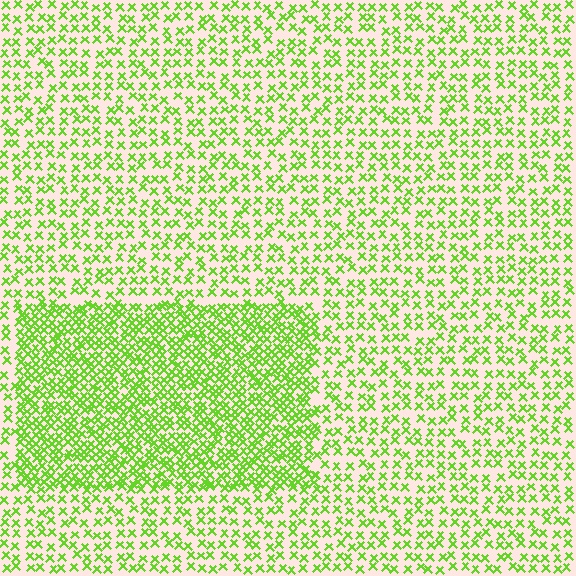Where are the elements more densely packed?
The elements are more densely packed inside the rectangle boundary.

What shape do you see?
I see a rectangle.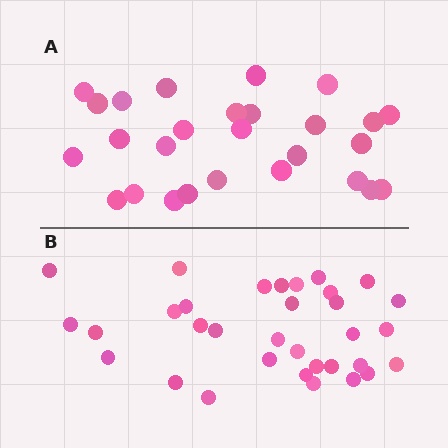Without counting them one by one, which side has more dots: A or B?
Region B (the bottom region) has more dots.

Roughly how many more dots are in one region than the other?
Region B has about 6 more dots than region A.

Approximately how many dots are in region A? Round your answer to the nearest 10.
About 30 dots. (The exact count is 27, which rounds to 30.)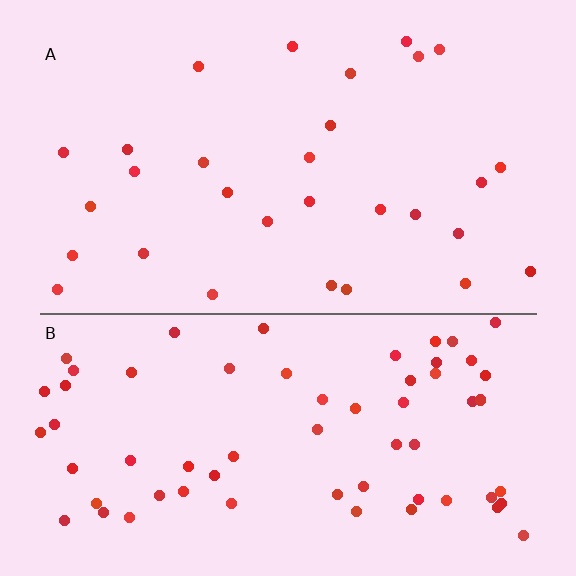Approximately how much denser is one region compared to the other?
Approximately 2.2× — region B over region A.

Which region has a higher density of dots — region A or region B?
B (the bottom).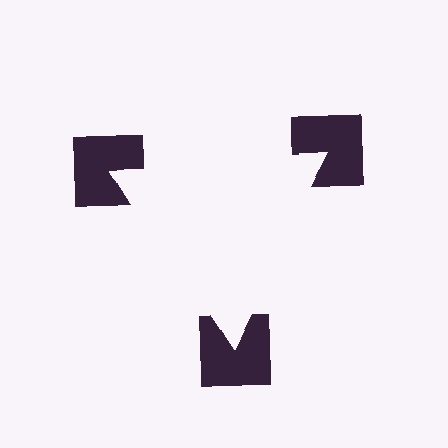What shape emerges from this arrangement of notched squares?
An illusory triangle — its edges are inferred from the aligned wedge cuts in the notched squares, not physically drawn.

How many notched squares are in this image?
There are 3 — one at each vertex of the illusory triangle.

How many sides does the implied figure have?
3 sides.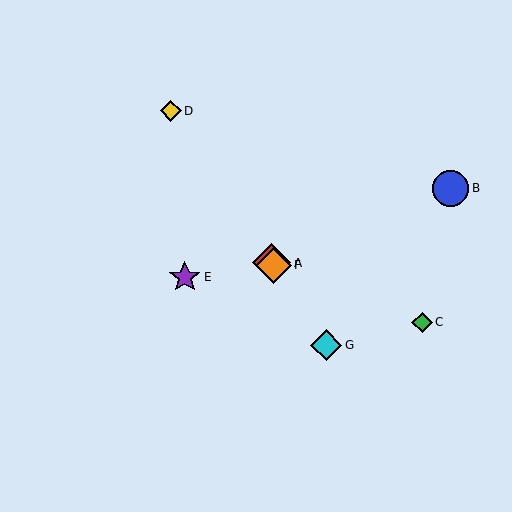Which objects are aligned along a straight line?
Objects A, D, F, G are aligned along a straight line.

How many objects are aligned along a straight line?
4 objects (A, D, F, G) are aligned along a straight line.